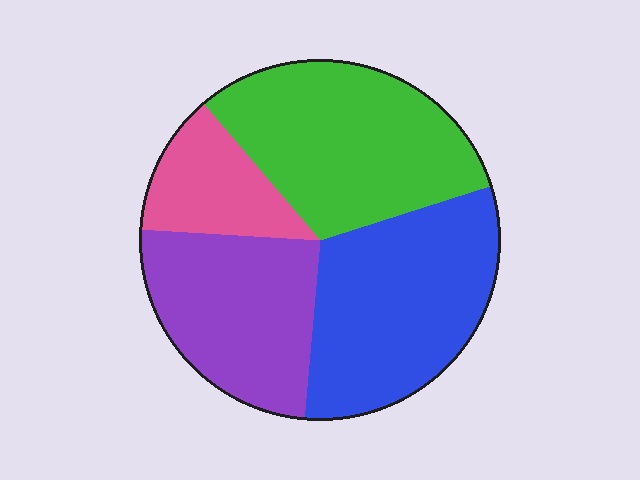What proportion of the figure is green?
Green takes up about one third (1/3) of the figure.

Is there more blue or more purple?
Blue.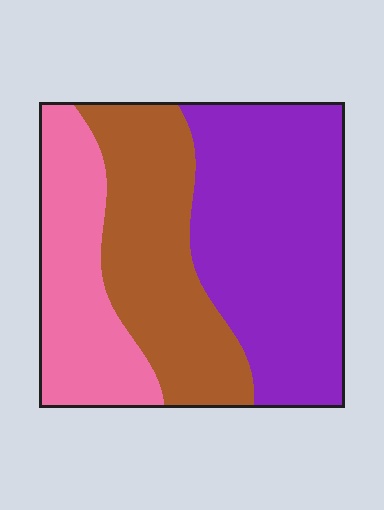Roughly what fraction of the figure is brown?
Brown covers roughly 30% of the figure.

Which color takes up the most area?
Purple, at roughly 45%.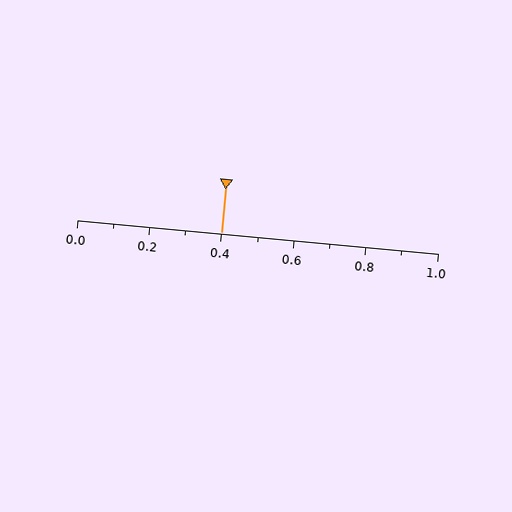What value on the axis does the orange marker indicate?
The marker indicates approximately 0.4.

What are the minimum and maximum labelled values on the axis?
The axis runs from 0.0 to 1.0.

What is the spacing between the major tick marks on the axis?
The major ticks are spaced 0.2 apart.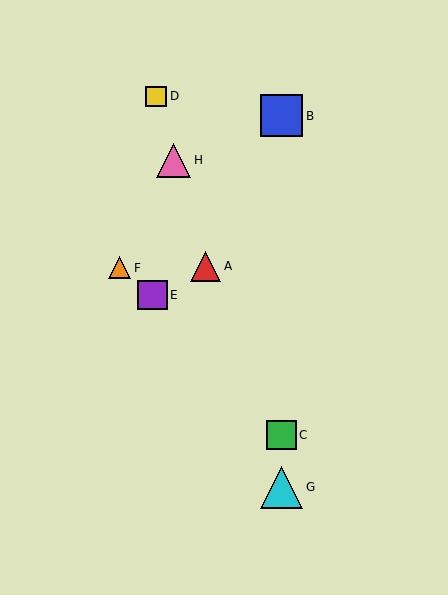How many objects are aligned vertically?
3 objects (B, C, G) are aligned vertically.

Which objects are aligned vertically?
Objects B, C, G are aligned vertically.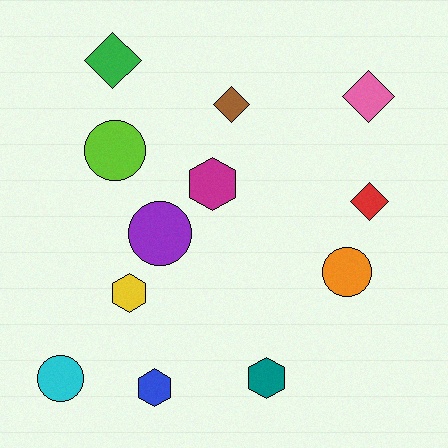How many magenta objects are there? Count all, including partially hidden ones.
There is 1 magenta object.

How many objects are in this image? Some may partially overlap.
There are 12 objects.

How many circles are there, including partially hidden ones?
There are 4 circles.